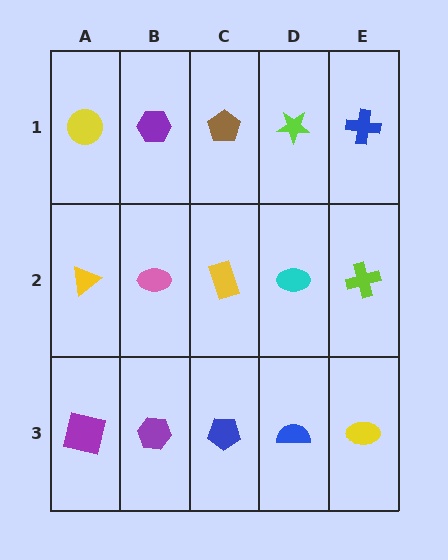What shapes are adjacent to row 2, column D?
A lime star (row 1, column D), a blue semicircle (row 3, column D), a yellow rectangle (row 2, column C), a lime cross (row 2, column E).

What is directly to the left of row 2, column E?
A cyan ellipse.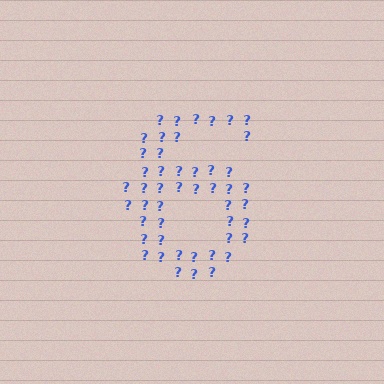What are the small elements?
The small elements are question marks.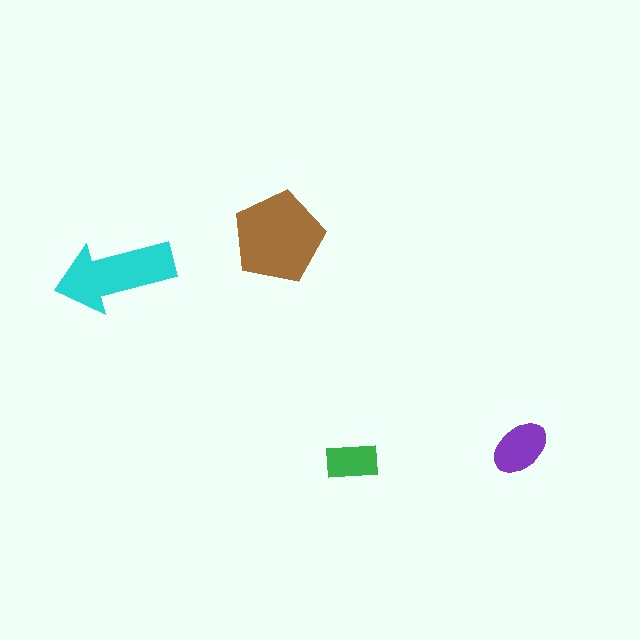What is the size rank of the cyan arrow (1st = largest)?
2nd.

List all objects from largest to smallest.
The brown pentagon, the cyan arrow, the purple ellipse, the green rectangle.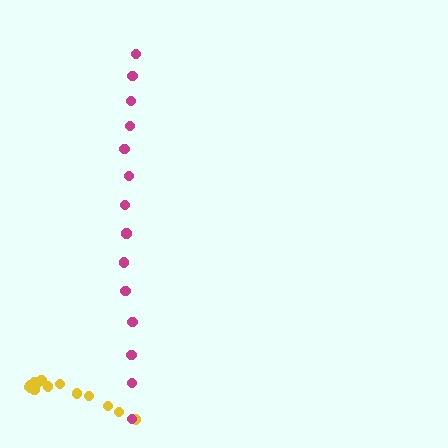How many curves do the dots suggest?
There are 2 distinct paths.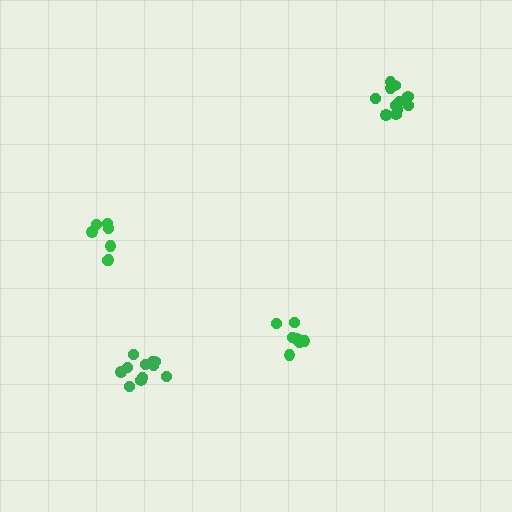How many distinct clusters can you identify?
There are 4 distinct clusters.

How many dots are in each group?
Group 1: 7 dots, Group 2: 7 dots, Group 3: 11 dots, Group 4: 11 dots (36 total).